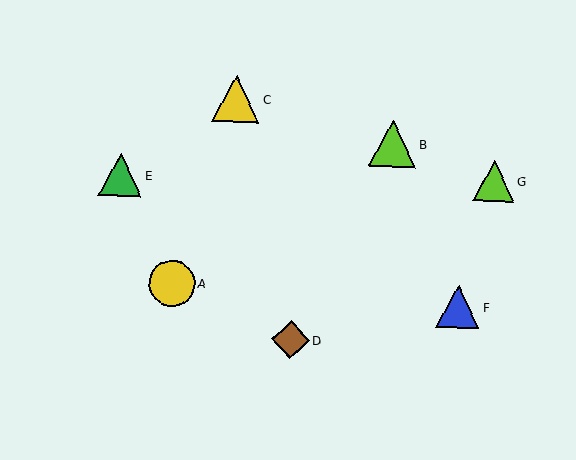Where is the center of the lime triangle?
The center of the lime triangle is at (393, 144).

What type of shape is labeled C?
Shape C is a yellow triangle.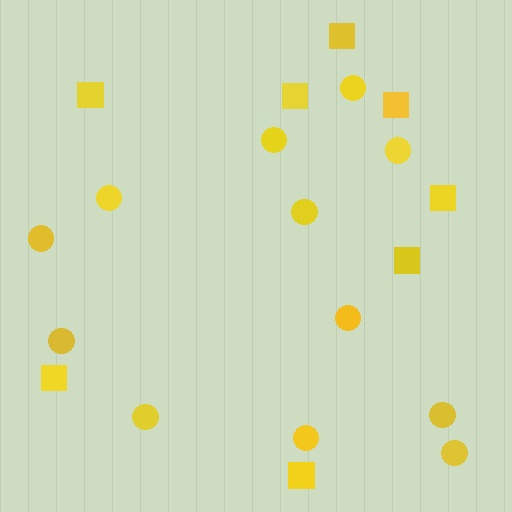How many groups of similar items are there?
There are 2 groups: one group of squares (8) and one group of circles (12).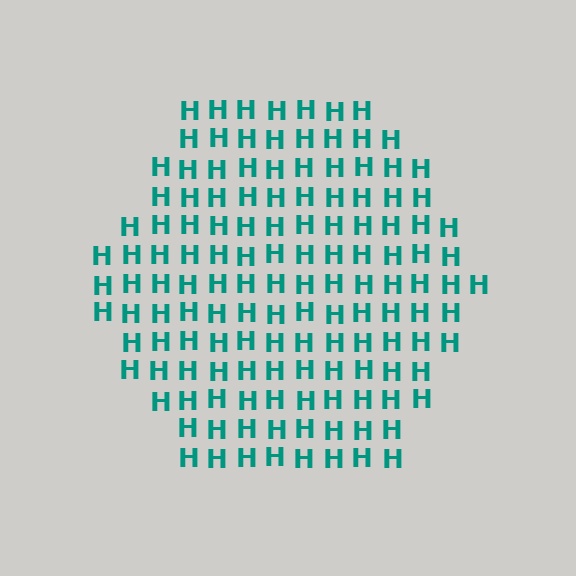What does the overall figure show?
The overall figure shows a hexagon.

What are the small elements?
The small elements are letter H's.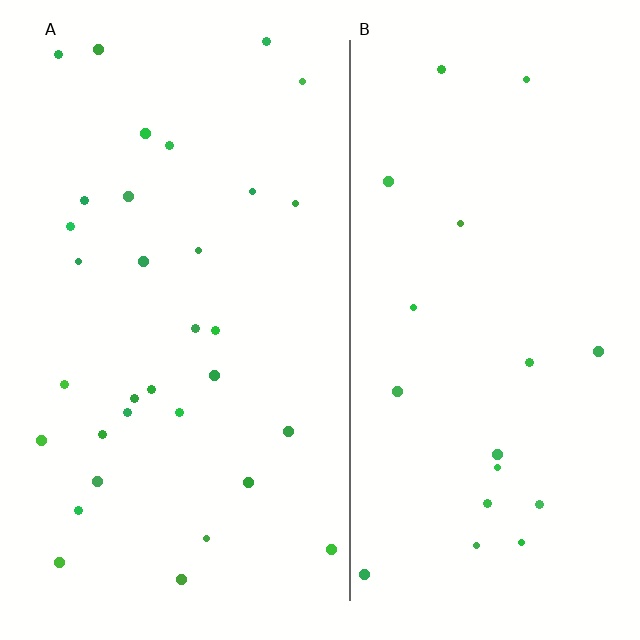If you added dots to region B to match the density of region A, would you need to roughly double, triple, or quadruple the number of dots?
Approximately double.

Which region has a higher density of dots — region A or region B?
A (the left).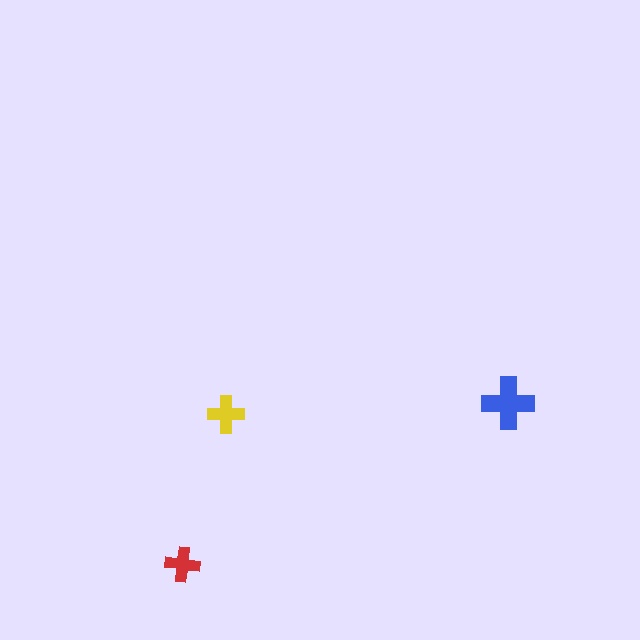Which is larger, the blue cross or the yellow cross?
The blue one.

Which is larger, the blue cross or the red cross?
The blue one.